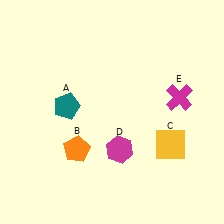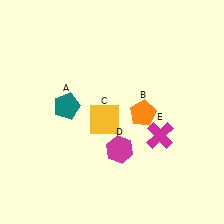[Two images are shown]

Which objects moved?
The objects that moved are: the orange pentagon (B), the yellow square (C), the magenta cross (E).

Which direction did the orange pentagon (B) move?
The orange pentagon (B) moved right.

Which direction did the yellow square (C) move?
The yellow square (C) moved left.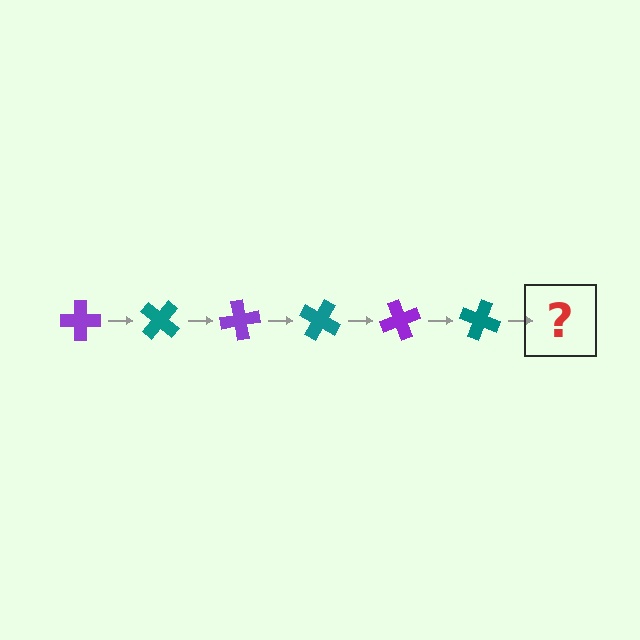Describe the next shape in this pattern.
It should be a purple cross, rotated 240 degrees from the start.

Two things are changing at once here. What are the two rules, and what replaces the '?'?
The two rules are that it rotates 40 degrees each step and the color cycles through purple and teal. The '?' should be a purple cross, rotated 240 degrees from the start.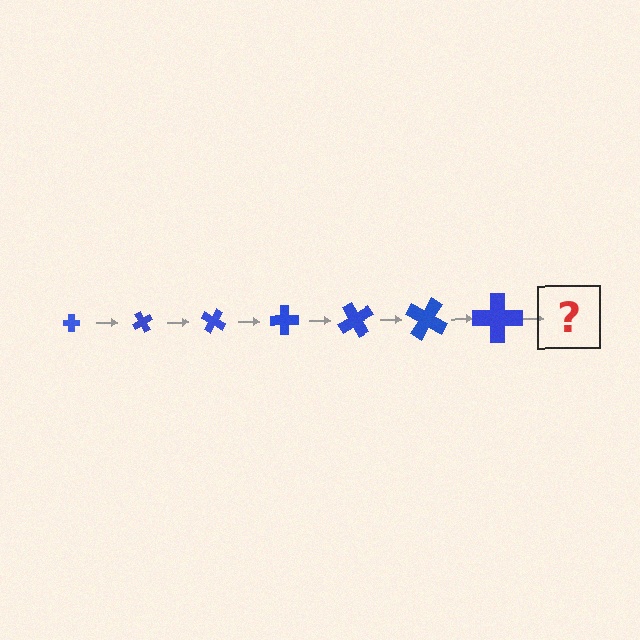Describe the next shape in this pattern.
It should be a cross, larger than the previous one and rotated 420 degrees from the start.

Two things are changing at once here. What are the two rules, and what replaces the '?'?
The two rules are that the cross grows larger each step and it rotates 60 degrees each step. The '?' should be a cross, larger than the previous one and rotated 420 degrees from the start.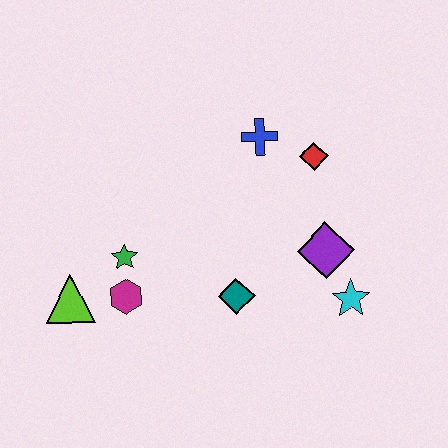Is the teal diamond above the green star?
No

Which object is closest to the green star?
The magenta hexagon is closest to the green star.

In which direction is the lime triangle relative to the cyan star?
The lime triangle is to the left of the cyan star.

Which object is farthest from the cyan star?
The lime triangle is farthest from the cyan star.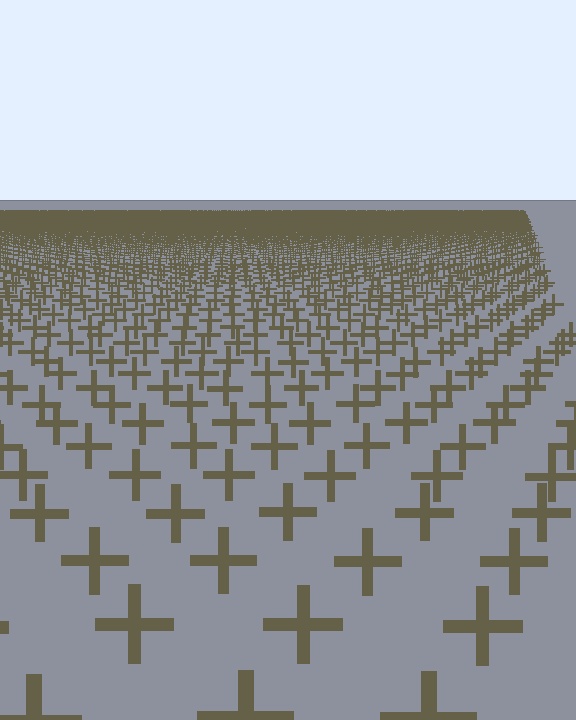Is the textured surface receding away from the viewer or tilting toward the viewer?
The surface is receding away from the viewer. Texture elements get smaller and denser toward the top.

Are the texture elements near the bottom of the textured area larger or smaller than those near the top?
Larger. Near the bottom, elements are closer to the viewer and appear at a bigger on-screen size.